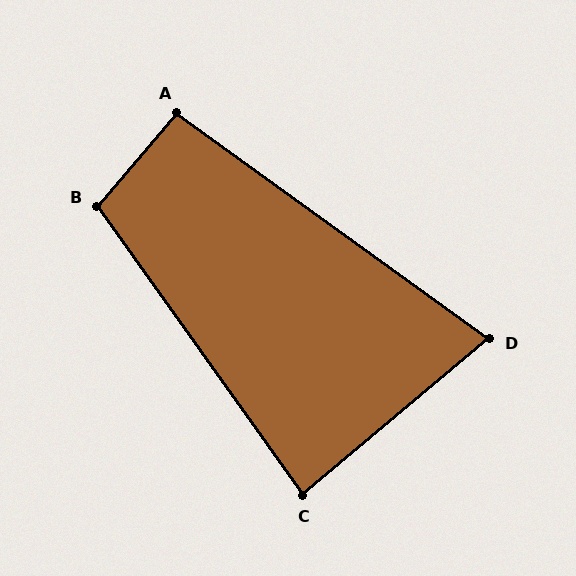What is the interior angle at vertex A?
Approximately 94 degrees (approximately right).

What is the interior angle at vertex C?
Approximately 86 degrees (approximately right).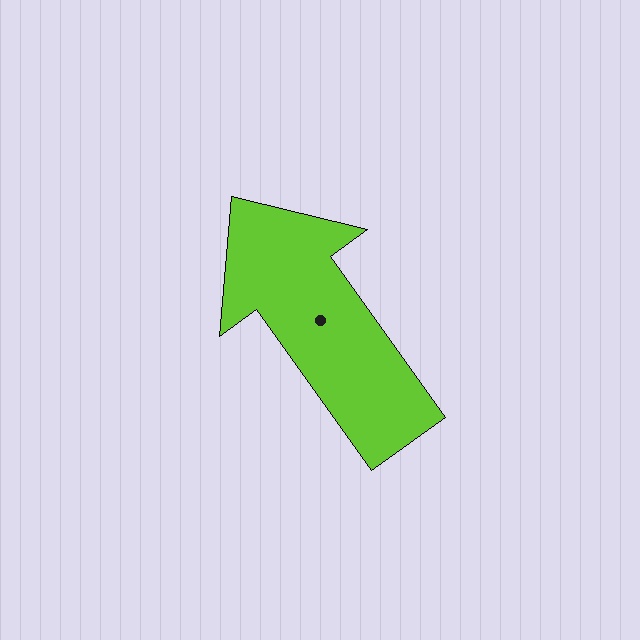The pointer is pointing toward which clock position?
Roughly 11 o'clock.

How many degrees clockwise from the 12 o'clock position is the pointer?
Approximately 324 degrees.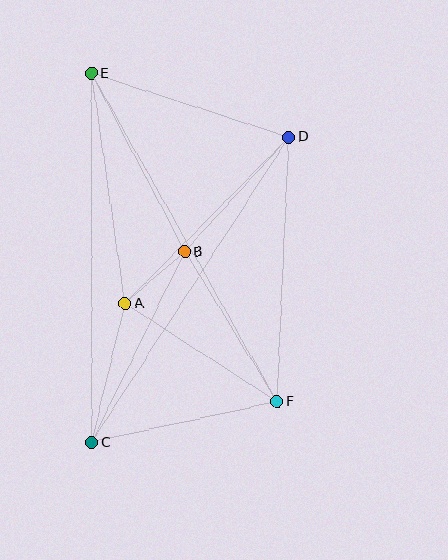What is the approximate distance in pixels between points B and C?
The distance between B and C is approximately 212 pixels.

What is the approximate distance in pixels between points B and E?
The distance between B and E is approximately 201 pixels.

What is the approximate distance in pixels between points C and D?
The distance between C and D is approximately 364 pixels.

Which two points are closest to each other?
Points A and B are closest to each other.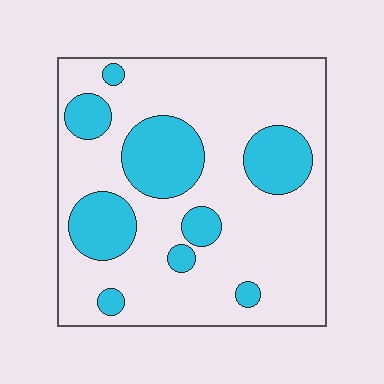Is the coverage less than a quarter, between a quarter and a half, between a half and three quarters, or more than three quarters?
Between a quarter and a half.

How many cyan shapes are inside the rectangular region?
9.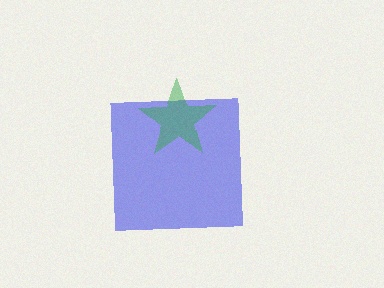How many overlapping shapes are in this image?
There are 2 overlapping shapes in the image.